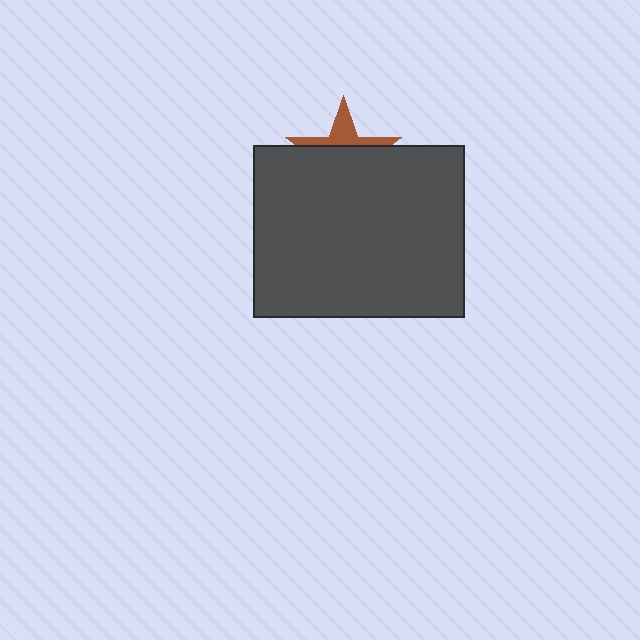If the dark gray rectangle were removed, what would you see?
You would see the complete brown star.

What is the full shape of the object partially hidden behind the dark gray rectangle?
The partially hidden object is a brown star.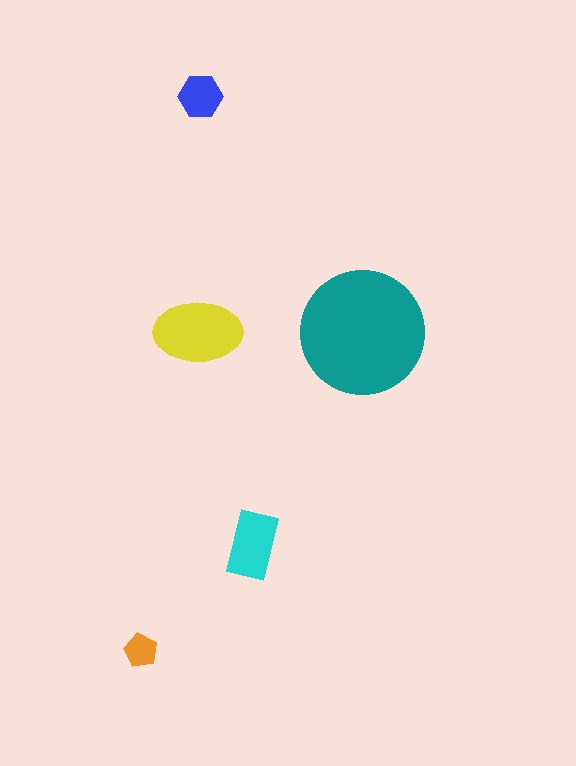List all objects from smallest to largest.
The orange pentagon, the blue hexagon, the cyan rectangle, the yellow ellipse, the teal circle.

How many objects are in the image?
There are 5 objects in the image.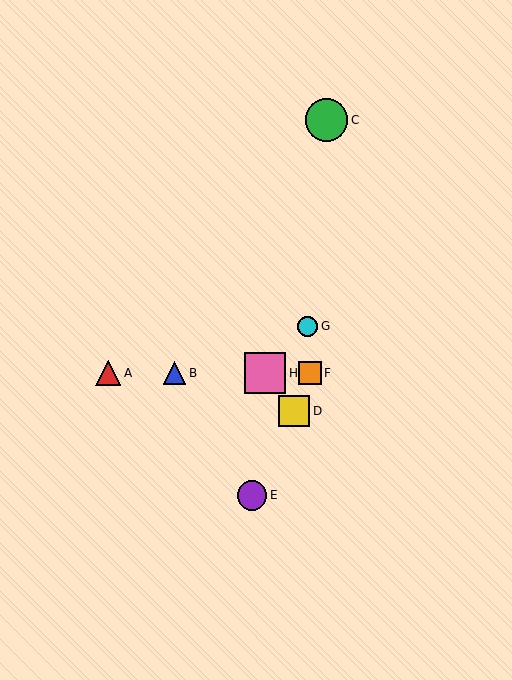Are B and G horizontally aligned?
No, B is at y≈373 and G is at y≈326.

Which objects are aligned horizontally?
Objects A, B, F, H are aligned horizontally.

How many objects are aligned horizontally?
4 objects (A, B, F, H) are aligned horizontally.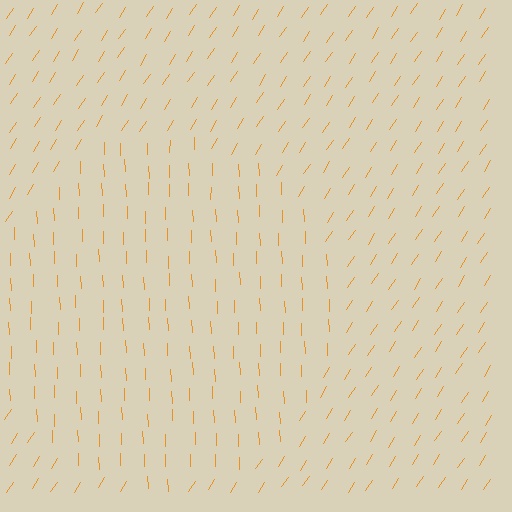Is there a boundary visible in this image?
Yes, there is a texture boundary formed by a change in line orientation.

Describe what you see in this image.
The image is filled with small orange line segments. A circle region in the image has lines oriented differently from the surrounding lines, creating a visible texture boundary.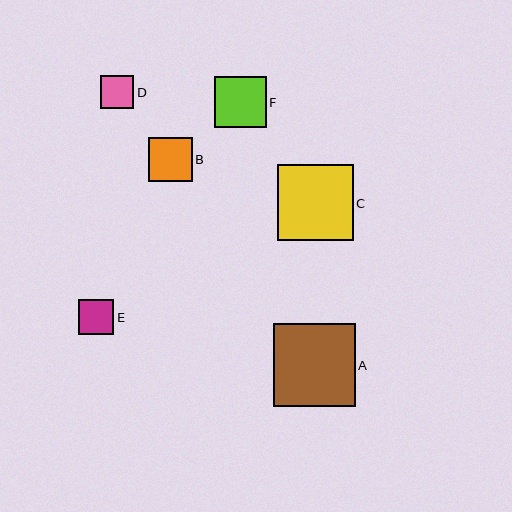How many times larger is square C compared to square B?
Square C is approximately 1.7 times the size of square B.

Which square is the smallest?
Square D is the smallest with a size of approximately 33 pixels.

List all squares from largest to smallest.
From largest to smallest: A, C, F, B, E, D.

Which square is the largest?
Square A is the largest with a size of approximately 82 pixels.